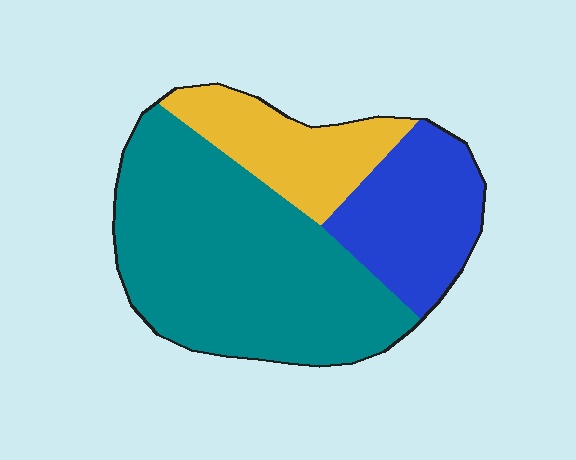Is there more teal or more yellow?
Teal.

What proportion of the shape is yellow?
Yellow takes up about one fifth (1/5) of the shape.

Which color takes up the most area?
Teal, at roughly 55%.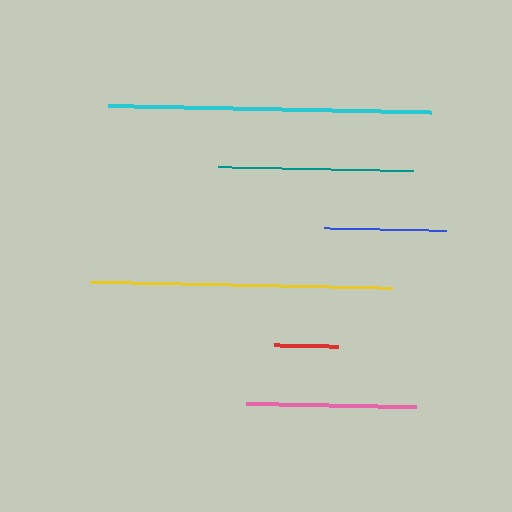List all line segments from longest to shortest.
From longest to shortest: cyan, yellow, teal, pink, blue, red.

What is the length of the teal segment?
The teal segment is approximately 195 pixels long.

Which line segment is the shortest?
The red line is the shortest at approximately 64 pixels.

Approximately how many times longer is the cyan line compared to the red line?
The cyan line is approximately 5.0 times the length of the red line.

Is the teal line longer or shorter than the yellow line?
The yellow line is longer than the teal line.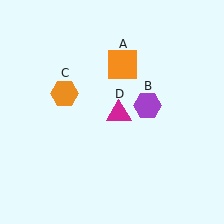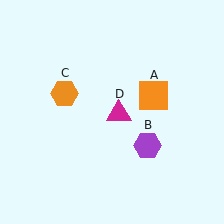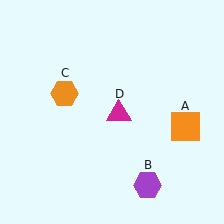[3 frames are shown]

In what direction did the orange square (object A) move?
The orange square (object A) moved down and to the right.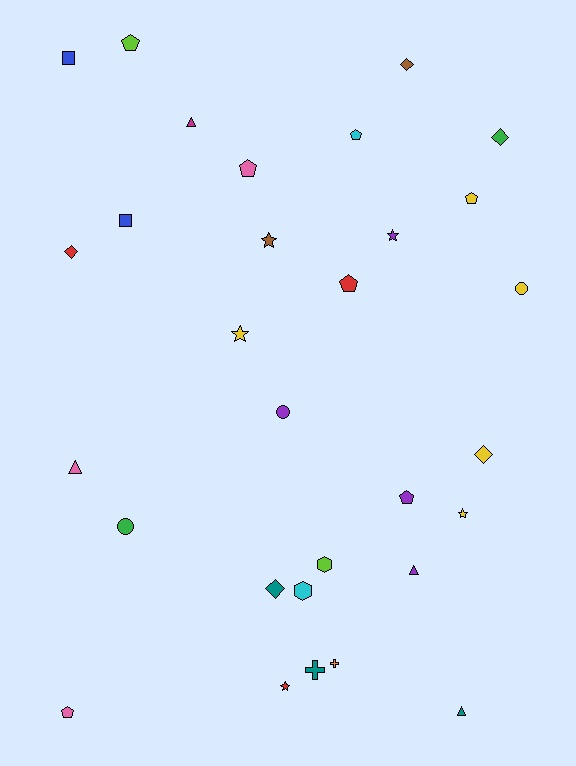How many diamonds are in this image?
There are 5 diamonds.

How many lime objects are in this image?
There are 2 lime objects.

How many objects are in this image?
There are 30 objects.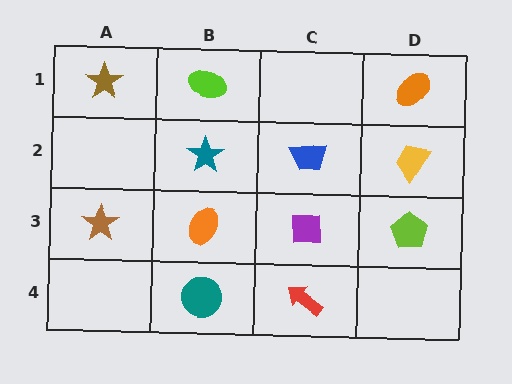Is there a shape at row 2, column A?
No, that cell is empty.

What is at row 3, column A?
A brown star.